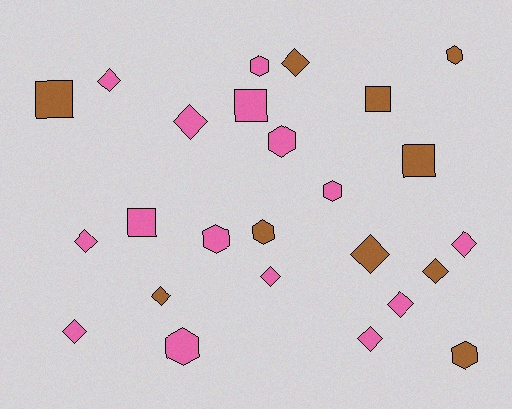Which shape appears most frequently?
Diamond, with 12 objects.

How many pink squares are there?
There are 2 pink squares.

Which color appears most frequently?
Pink, with 15 objects.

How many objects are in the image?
There are 25 objects.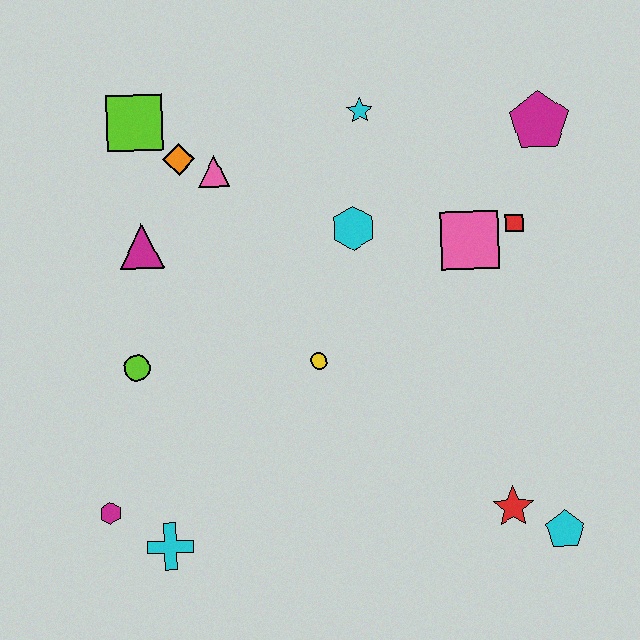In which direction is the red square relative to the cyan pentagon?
The red square is above the cyan pentagon.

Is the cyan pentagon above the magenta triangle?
No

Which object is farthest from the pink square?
The magenta hexagon is farthest from the pink square.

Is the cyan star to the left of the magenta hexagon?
No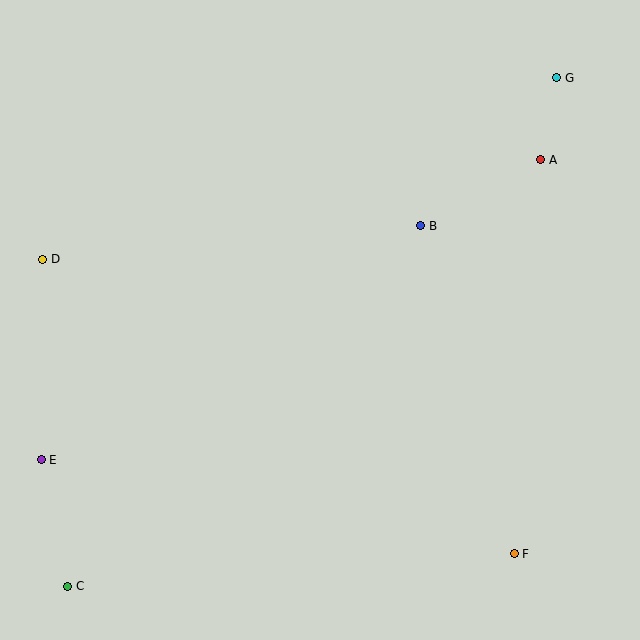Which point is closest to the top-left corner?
Point D is closest to the top-left corner.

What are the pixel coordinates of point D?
Point D is at (43, 259).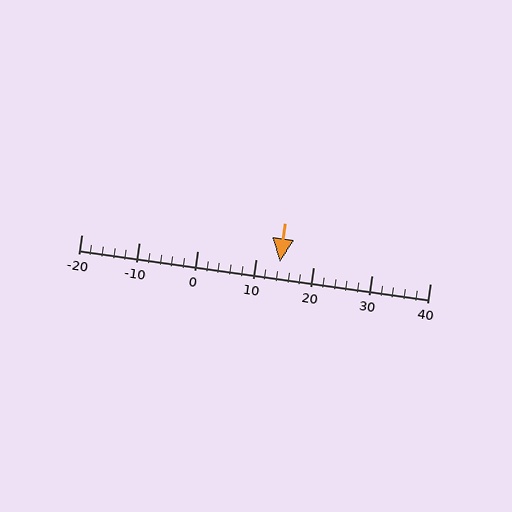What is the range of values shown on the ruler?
The ruler shows values from -20 to 40.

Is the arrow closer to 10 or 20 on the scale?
The arrow is closer to 10.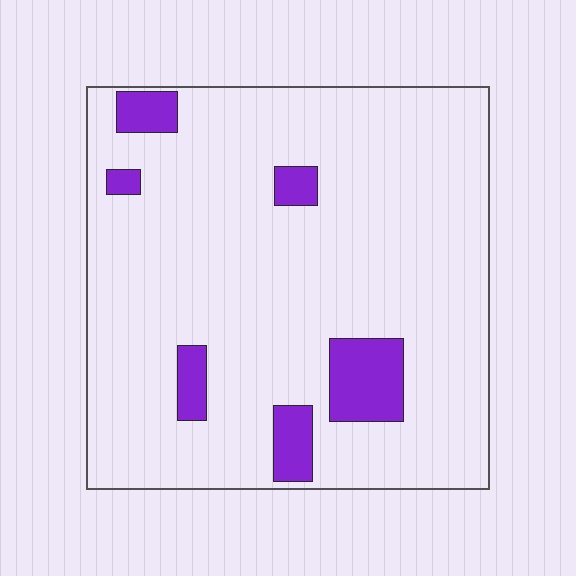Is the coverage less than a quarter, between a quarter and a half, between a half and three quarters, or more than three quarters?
Less than a quarter.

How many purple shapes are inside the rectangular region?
6.